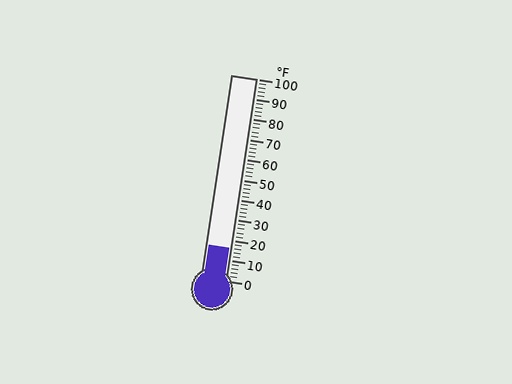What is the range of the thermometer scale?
The thermometer scale ranges from 0°F to 100°F.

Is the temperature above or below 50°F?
The temperature is below 50°F.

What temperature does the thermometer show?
The thermometer shows approximately 16°F.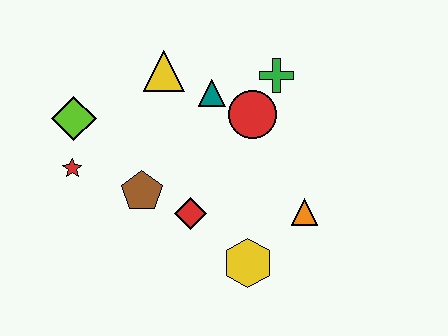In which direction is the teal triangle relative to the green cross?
The teal triangle is to the left of the green cross.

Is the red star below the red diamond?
No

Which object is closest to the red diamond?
The brown pentagon is closest to the red diamond.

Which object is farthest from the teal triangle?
The yellow hexagon is farthest from the teal triangle.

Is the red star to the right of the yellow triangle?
No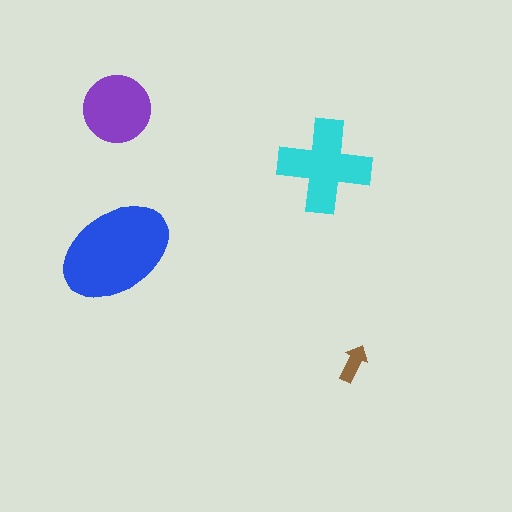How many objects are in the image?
There are 4 objects in the image.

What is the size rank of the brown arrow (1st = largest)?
4th.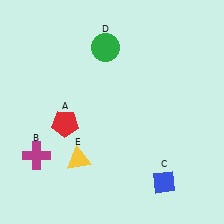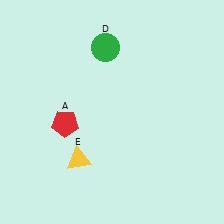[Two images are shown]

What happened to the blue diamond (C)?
The blue diamond (C) was removed in Image 2. It was in the bottom-right area of Image 1.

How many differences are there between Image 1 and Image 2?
There are 2 differences between the two images.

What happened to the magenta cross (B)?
The magenta cross (B) was removed in Image 2. It was in the bottom-left area of Image 1.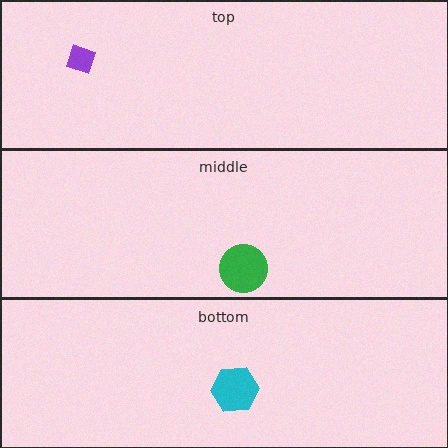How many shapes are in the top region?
1.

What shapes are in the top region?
The purple diamond.